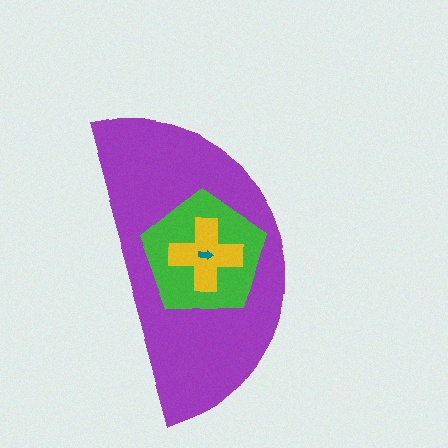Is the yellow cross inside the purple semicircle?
Yes.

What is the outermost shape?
The purple semicircle.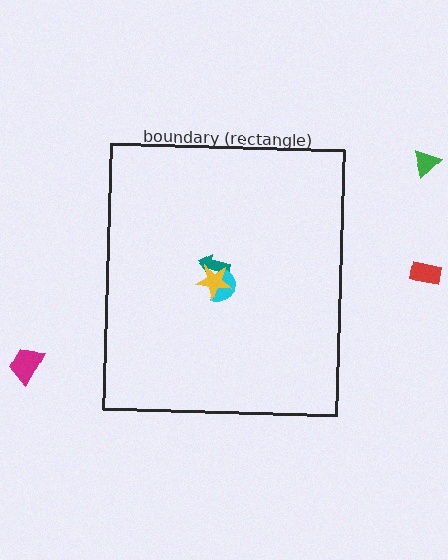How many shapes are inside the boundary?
3 inside, 3 outside.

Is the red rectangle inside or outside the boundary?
Outside.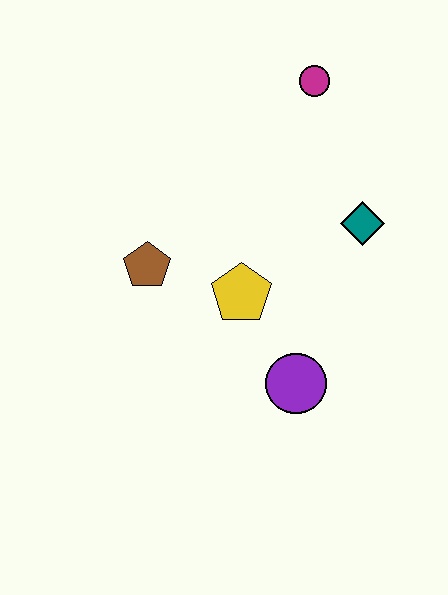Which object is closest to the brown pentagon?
The yellow pentagon is closest to the brown pentagon.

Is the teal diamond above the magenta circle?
No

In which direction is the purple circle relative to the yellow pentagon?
The purple circle is below the yellow pentagon.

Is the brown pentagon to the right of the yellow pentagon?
No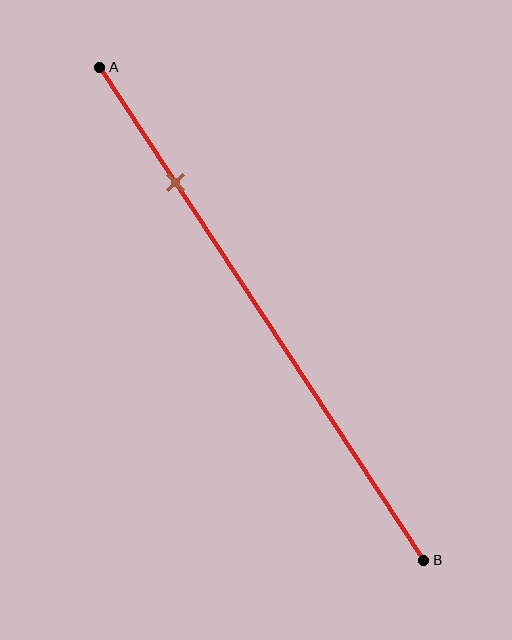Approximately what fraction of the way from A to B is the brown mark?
The brown mark is approximately 25% of the way from A to B.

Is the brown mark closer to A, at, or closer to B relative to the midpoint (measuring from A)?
The brown mark is closer to point A than the midpoint of segment AB.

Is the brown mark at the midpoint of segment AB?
No, the mark is at about 25% from A, not at the 50% midpoint.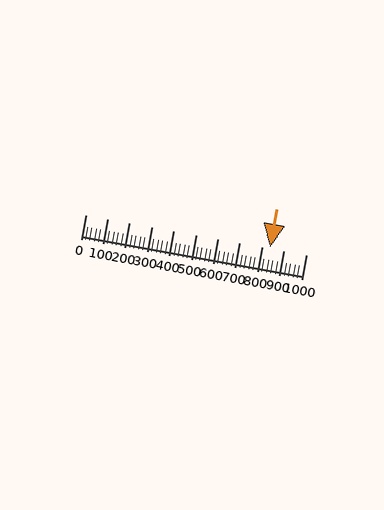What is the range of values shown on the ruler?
The ruler shows values from 0 to 1000.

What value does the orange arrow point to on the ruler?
The orange arrow points to approximately 838.